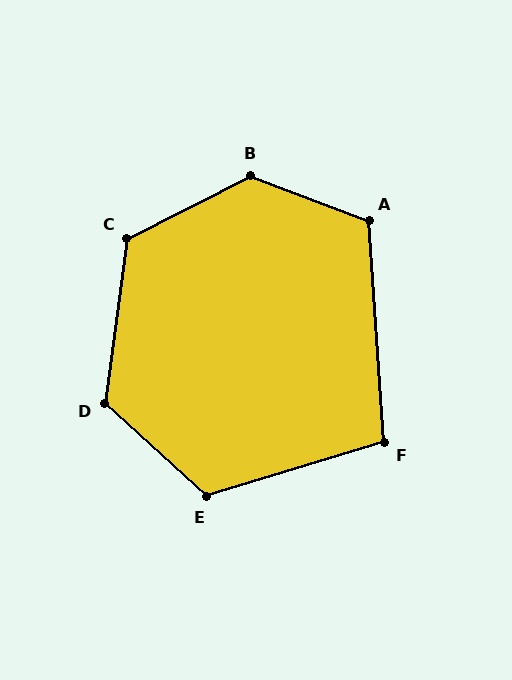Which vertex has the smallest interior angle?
F, at approximately 103 degrees.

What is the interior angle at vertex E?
Approximately 121 degrees (obtuse).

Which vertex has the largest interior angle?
B, at approximately 132 degrees.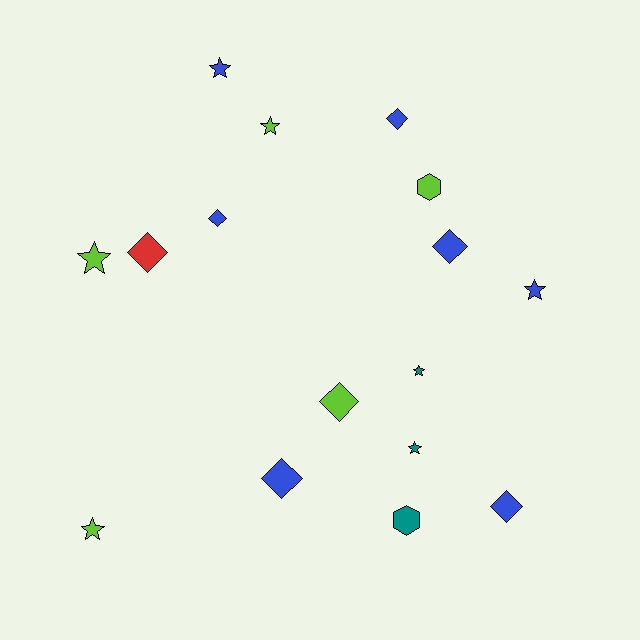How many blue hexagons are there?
There are no blue hexagons.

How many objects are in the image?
There are 16 objects.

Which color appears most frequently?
Blue, with 7 objects.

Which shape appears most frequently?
Star, with 7 objects.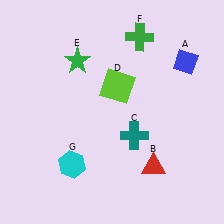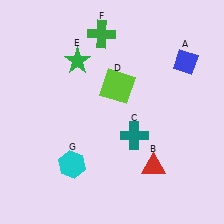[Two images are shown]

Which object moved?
The green cross (F) moved left.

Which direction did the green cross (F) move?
The green cross (F) moved left.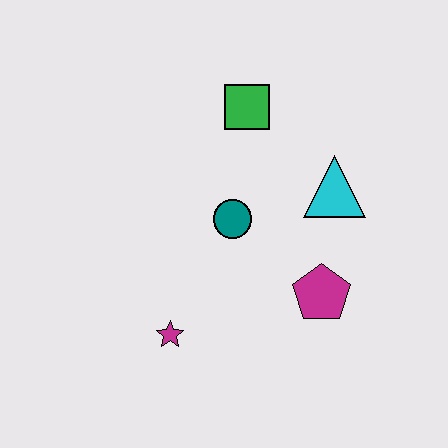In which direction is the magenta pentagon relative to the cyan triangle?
The magenta pentagon is below the cyan triangle.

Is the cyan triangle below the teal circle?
No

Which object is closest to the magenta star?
The teal circle is closest to the magenta star.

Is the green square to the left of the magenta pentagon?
Yes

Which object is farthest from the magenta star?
The green square is farthest from the magenta star.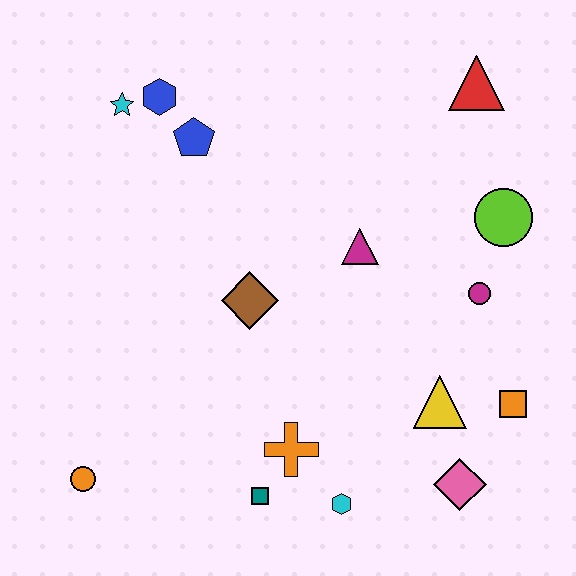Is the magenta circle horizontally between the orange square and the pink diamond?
Yes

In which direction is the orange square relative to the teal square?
The orange square is to the right of the teal square.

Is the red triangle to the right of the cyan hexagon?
Yes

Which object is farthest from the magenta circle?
The orange circle is farthest from the magenta circle.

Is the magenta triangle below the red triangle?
Yes